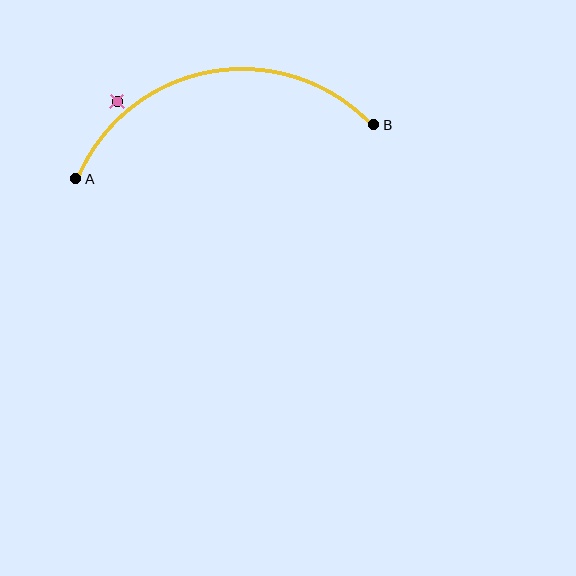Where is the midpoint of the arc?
The arc midpoint is the point on the curve farthest from the straight line joining A and B. It sits above that line.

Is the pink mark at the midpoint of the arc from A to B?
No — the pink mark does not lie on the arc at all. It sits slightly outside the curve.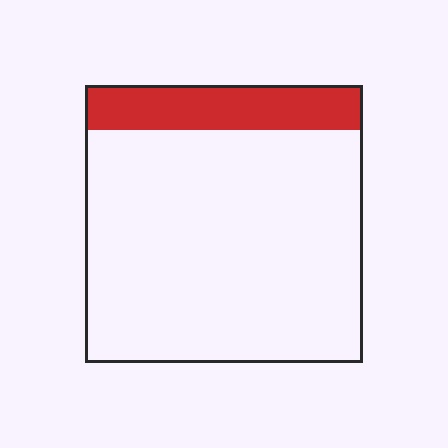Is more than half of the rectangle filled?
No.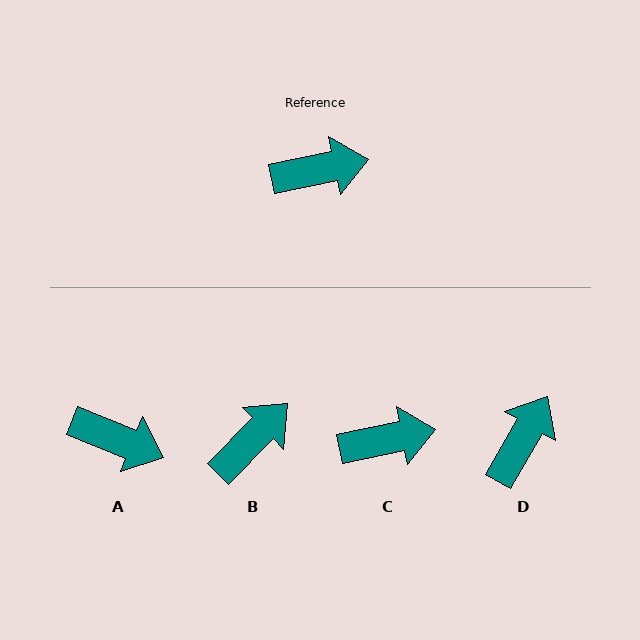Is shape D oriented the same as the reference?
No, it is off by about 49 degrees.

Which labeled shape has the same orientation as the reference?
C.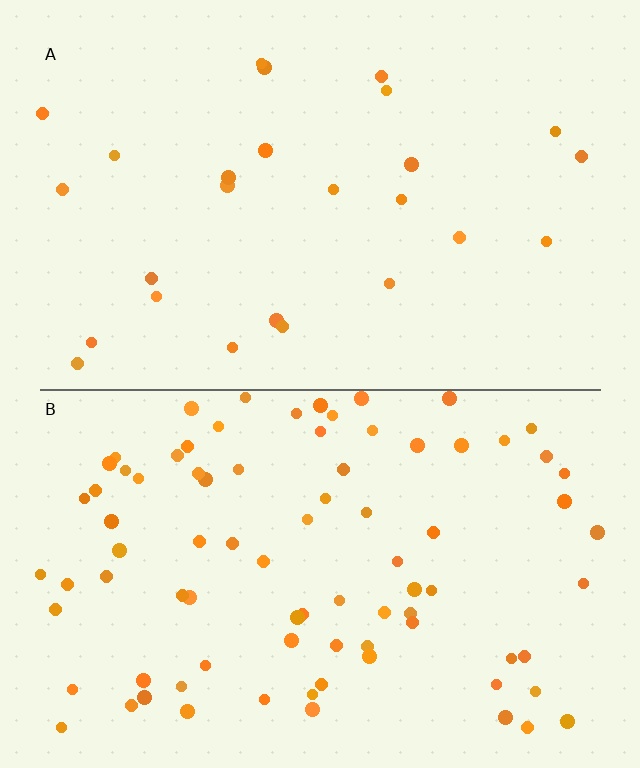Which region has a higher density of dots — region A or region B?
B (the bottom).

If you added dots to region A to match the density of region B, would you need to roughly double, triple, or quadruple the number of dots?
Approximately triple.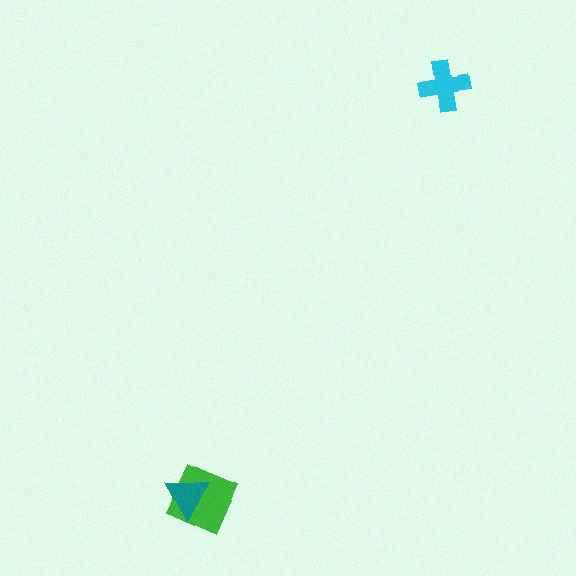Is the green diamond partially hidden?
Yes, it is partially covered by another shape.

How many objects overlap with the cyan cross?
0 objects overlap with the cyan cross.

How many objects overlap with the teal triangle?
1 object overlaps with the teal triangle.